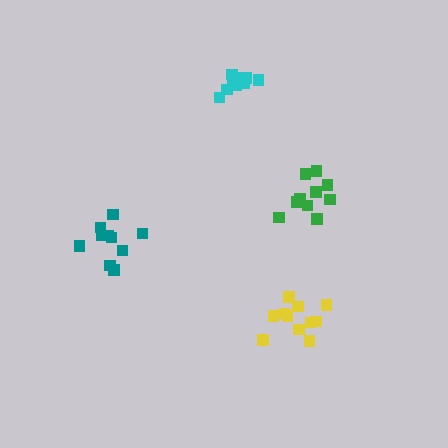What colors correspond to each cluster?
The clusters are colored: cyan, yellow, green, teal.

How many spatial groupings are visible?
There are 4 spatial groupings.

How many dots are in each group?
Group 1: 9 dots, Group 2: 11 dots, Group 3: 10 dots, Group 4: 10 dots (40 total).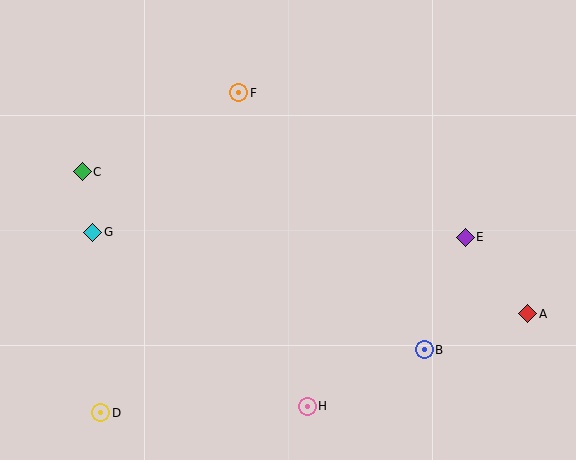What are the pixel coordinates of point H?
Point H is at (307, 406).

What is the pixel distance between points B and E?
The distance between B and E is 120 pixels.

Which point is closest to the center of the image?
Point F at (239, 93) is closest to the center.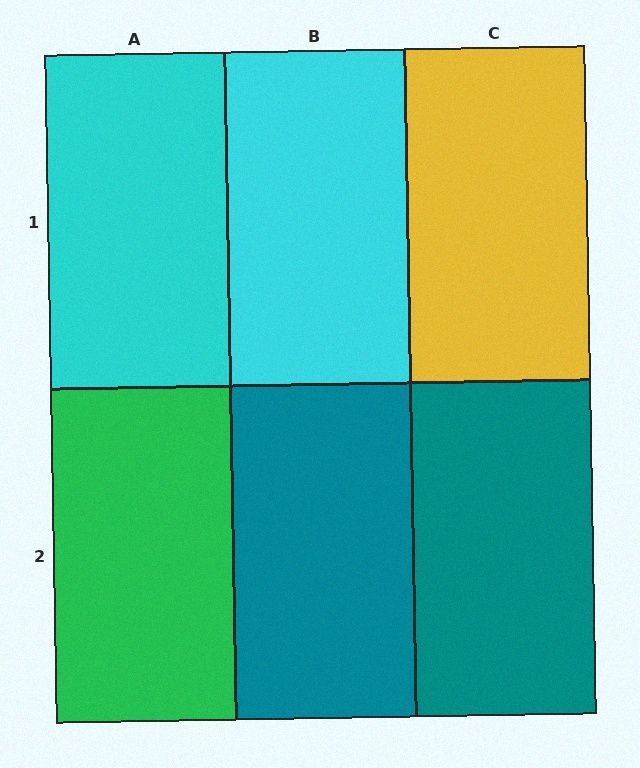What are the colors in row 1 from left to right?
Cyan, cyan, yellow.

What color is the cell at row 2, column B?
Teal.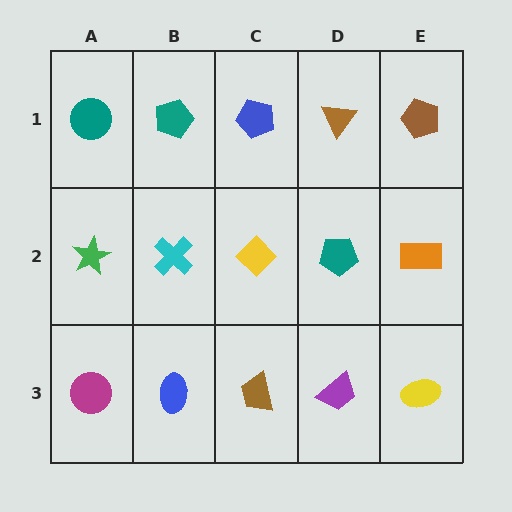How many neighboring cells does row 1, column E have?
2.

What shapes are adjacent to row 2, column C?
A blue pentagon (row 1, column C), a brown trapezoid (row 3, column C), a cyan cross (row 2, column B), a teal pentagon (row 2, column D).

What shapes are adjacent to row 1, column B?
A cyan cross (row 2, column B), a teal circle (row 1, column A), a blue pentagon (row 1, column C).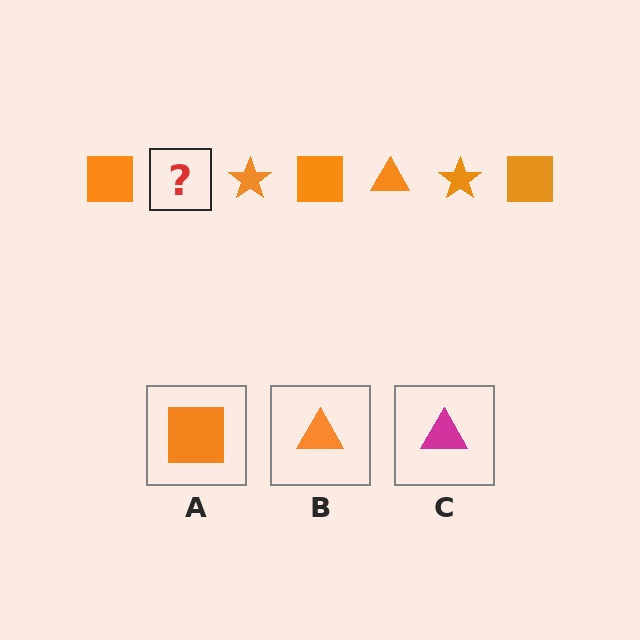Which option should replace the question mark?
Option B.